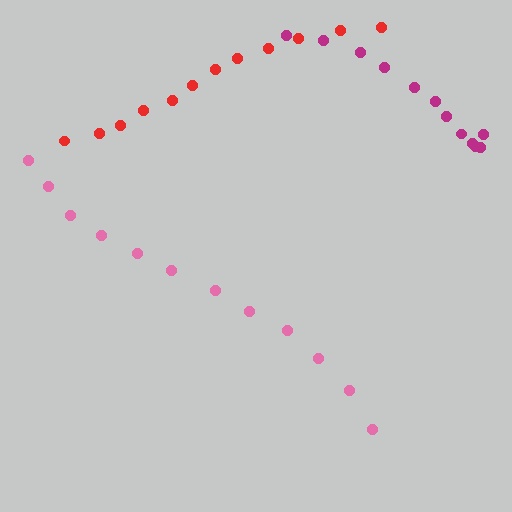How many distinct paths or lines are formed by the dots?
There are 3 distinct paths.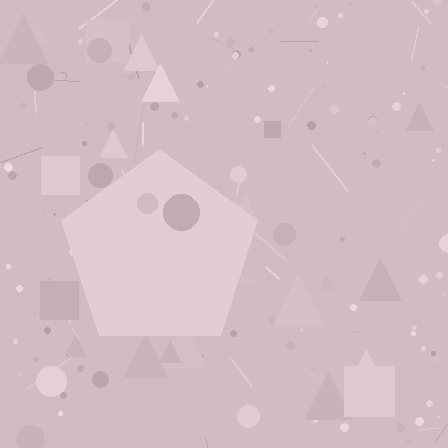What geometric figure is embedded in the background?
A pentagon is embedded in the background.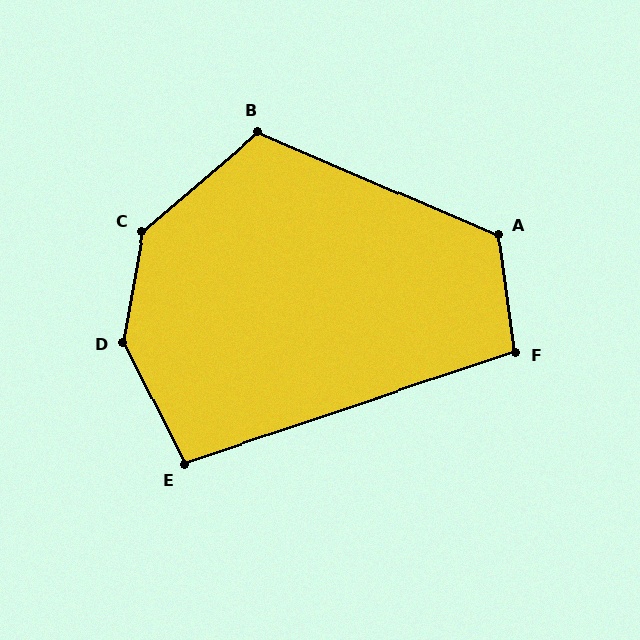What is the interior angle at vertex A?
Approximately 121 degrees (obtuse).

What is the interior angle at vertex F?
Approximately 101 degrees (obtuse).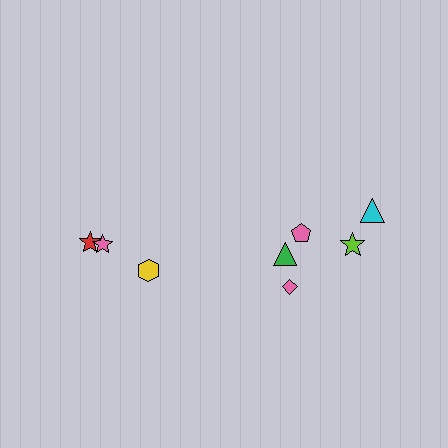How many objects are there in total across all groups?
There are 8 objects.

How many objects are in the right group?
There are 5 objects.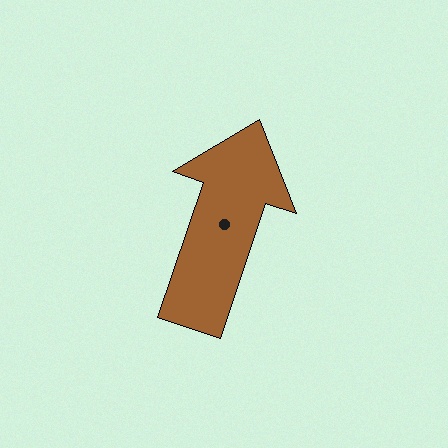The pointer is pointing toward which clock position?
Roughly 1 o'clock.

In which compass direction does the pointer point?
North.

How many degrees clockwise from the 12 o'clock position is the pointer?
Approximately 19 degrees.